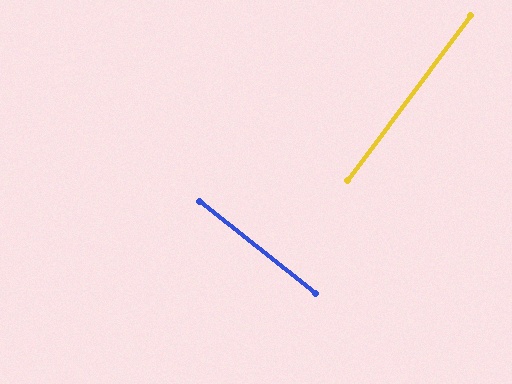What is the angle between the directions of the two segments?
Approximately 88 degrees.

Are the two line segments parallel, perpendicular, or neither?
Perpendicular — they meet at approximately 88°.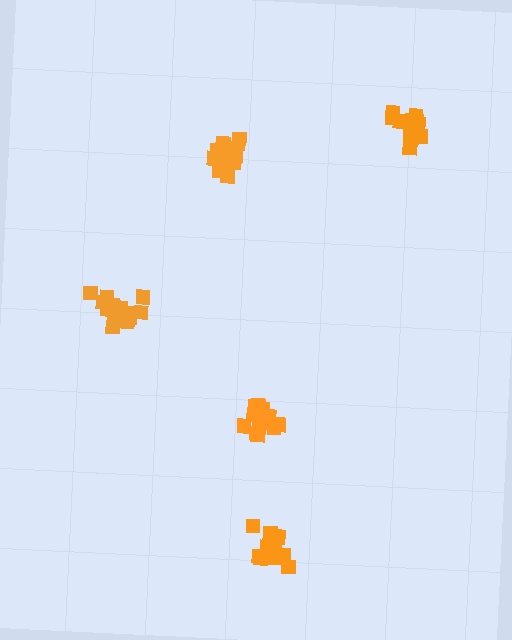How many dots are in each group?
Group 1: 17 dots, Group 2: 15 dots, Group 3: 14 dots, Group 4: 18 dots, Group 5: 16 dots (80 total).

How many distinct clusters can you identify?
There are 5 distinct clusters.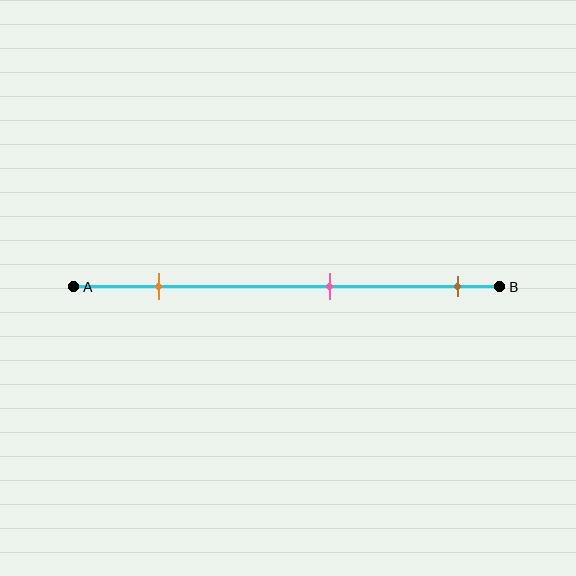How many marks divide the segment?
There are 3 marks dividing the segment.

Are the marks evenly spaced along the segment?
Yes, the marks are approximately evenly spaced.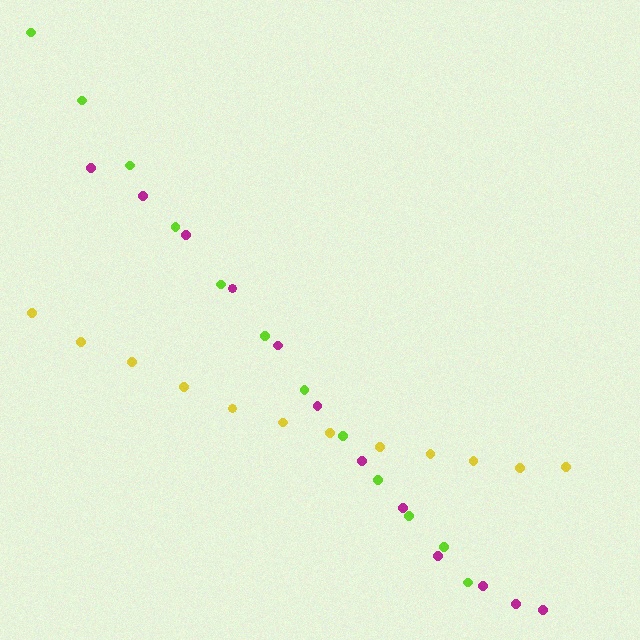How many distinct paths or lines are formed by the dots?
There are 3 distinct paths.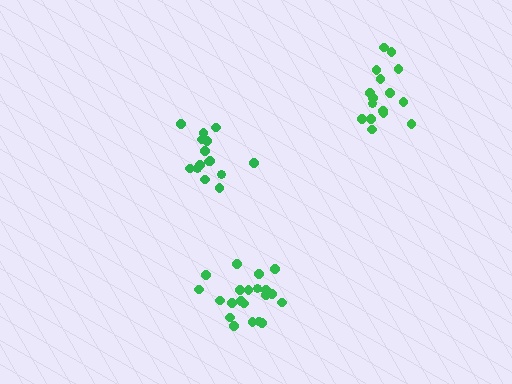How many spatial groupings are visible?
There are 3 spatial groupings.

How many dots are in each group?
Group 1: 15 dots, Group 2: 16 dots, Group 3: 21 dots (52 total).